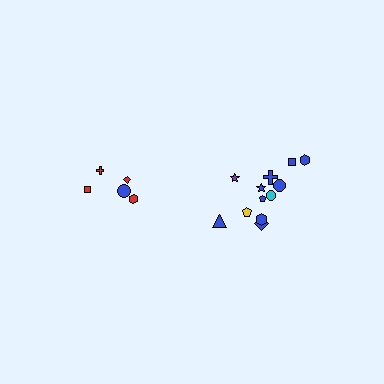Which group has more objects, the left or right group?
The right group.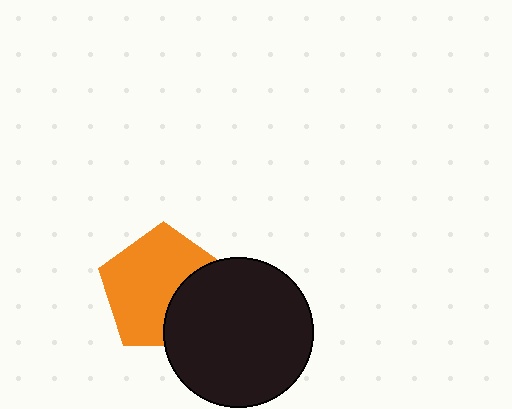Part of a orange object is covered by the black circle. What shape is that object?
It is a pentagon.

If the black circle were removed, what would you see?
You would see the complete orange pentagon.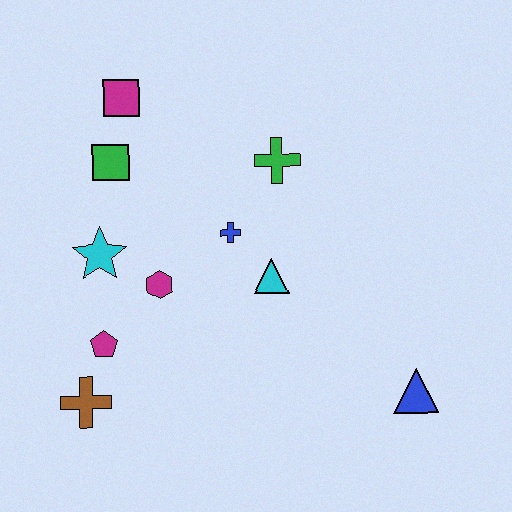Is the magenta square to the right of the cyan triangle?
No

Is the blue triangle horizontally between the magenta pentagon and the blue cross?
No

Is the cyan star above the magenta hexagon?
Yes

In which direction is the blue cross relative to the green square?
The blue cross is to the right of the green square.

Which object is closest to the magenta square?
The green square is closest to the magenta square.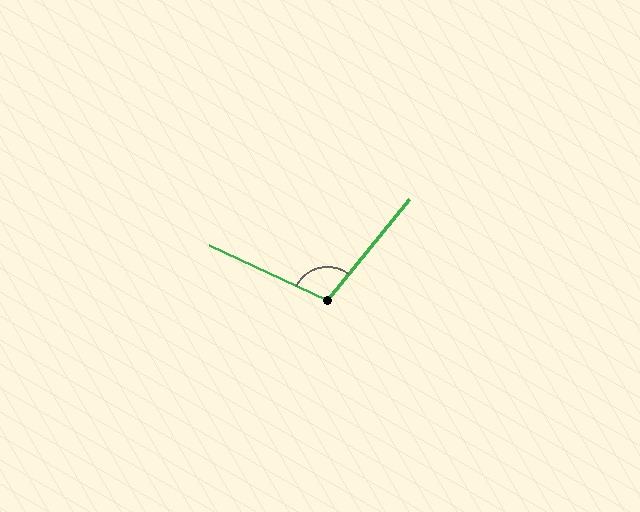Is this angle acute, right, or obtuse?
It is obtuse.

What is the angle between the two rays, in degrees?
Approximately 104 degrees.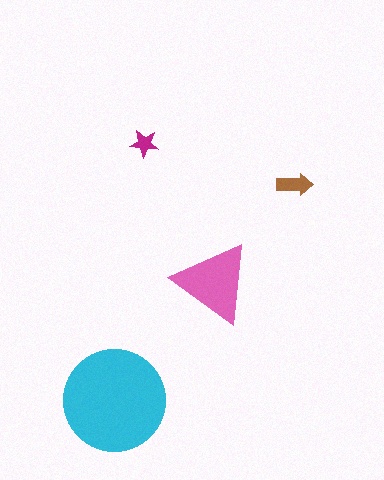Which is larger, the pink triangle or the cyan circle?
The cyan circle.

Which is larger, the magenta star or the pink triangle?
The pink triangle.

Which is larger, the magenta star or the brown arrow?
The brown arrow.